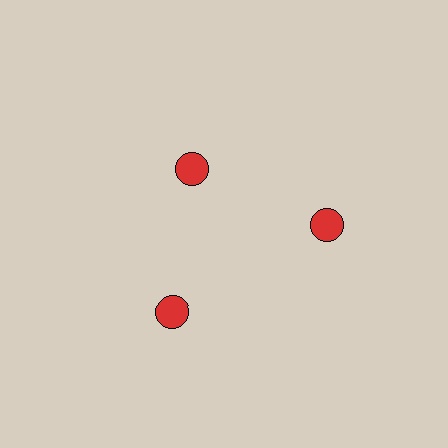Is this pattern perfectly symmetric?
No. The 3 red circles are arranged in a ring, but one element near the 11 o'clock position is pulled inward toward the center, breaking the 3-fold rotational symmetry.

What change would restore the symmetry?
The symmetry would be restored by moving it outward, back onto the ring so that all 3 circles sit at equal angles and equal distance from the center.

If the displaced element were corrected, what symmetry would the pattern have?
It would have 3-fold rotational symmetry — the pattern would map onto itself every 120 degrees.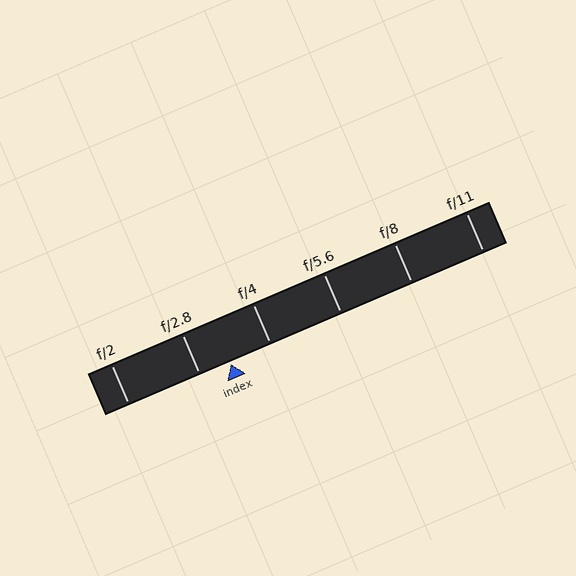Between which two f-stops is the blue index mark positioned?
The index mark is between f/2.8 and f/4.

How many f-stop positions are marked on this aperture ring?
There are 6 f-stop positions marked.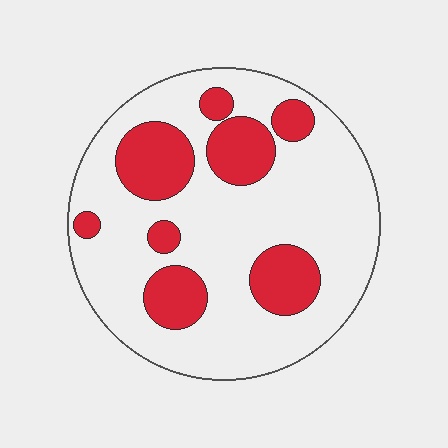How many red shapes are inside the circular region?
8.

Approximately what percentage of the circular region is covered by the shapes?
Approximately 25%.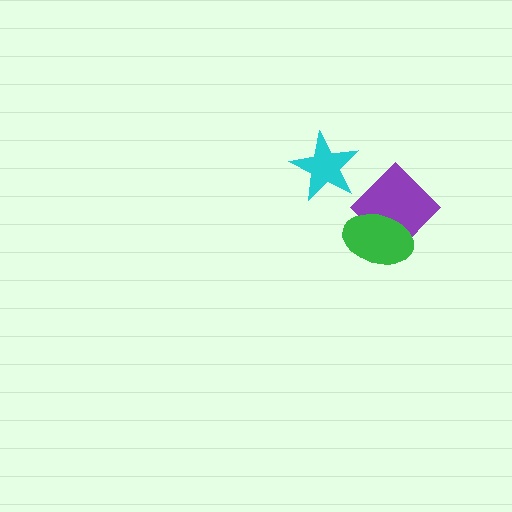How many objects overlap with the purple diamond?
1 object overlaps with the purple diamond.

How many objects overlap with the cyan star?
0 objects overlap with the cyan star.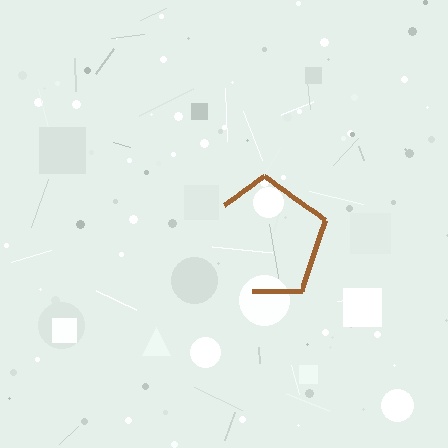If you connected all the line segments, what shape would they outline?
They would outline a pentagon.